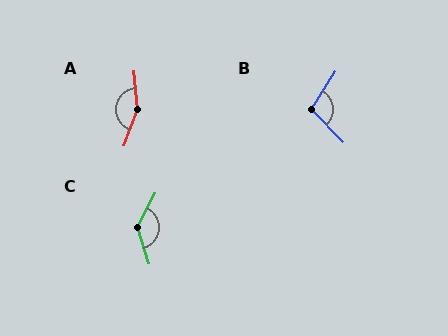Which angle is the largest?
A, at approximately 155 degrees.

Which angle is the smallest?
B, at approximately 104 degrees.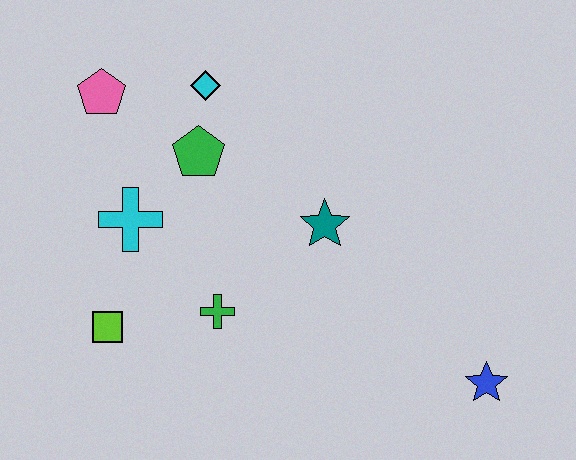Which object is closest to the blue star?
The teal star is closest to the blue star.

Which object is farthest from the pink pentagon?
The blue star is farthest from the pink pentagon.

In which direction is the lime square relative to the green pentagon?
The lime square is below the green pentagon.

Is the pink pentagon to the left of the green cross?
Yes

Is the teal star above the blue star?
Yes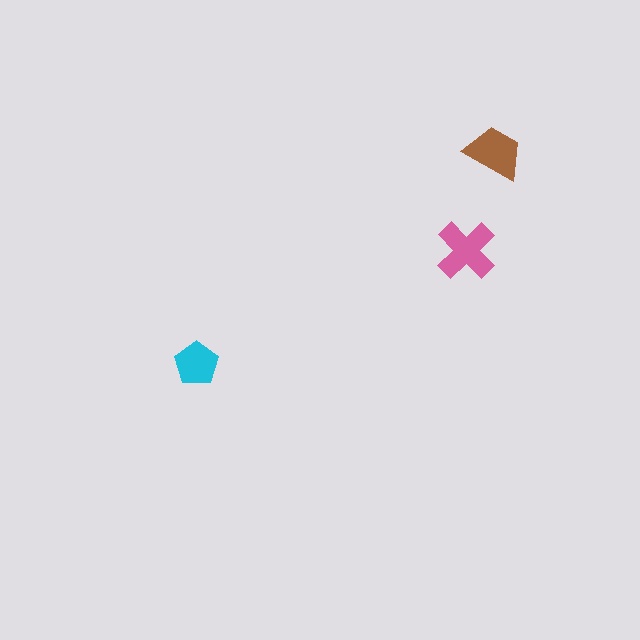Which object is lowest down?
The cyan pentagon is bottommost.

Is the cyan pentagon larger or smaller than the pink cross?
Smaller.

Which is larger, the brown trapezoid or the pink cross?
The pink cross.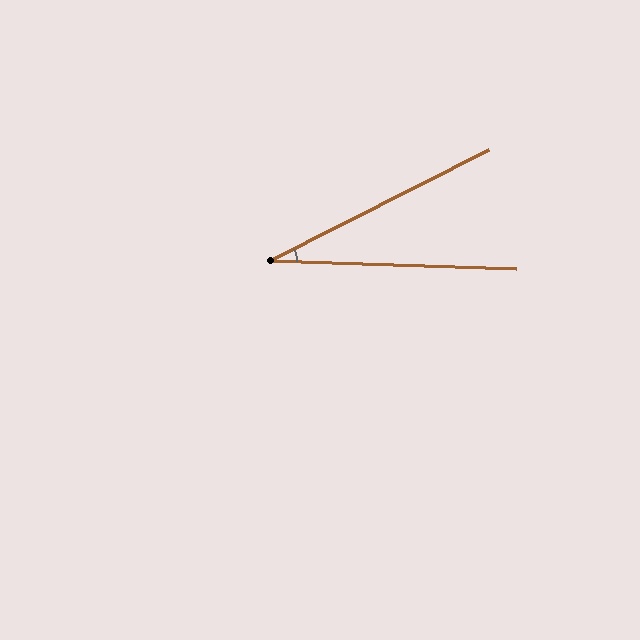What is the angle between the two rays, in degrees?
Approximately 29 degrees.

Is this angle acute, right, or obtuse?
It is acute.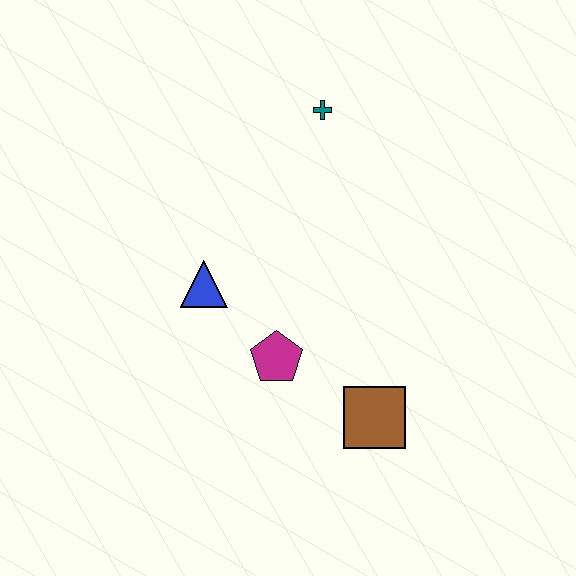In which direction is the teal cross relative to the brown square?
The teal cross is above the brown square.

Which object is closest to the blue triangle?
The magenta pentagon is closest to the blue triangle.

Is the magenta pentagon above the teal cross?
No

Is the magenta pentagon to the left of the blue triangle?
No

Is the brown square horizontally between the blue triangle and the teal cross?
No